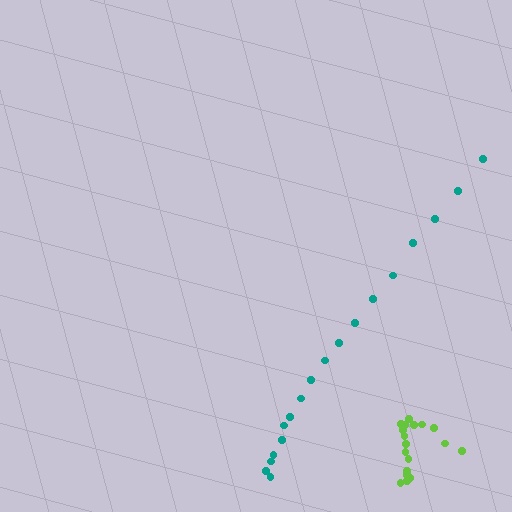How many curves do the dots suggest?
There are 2 distinct paths.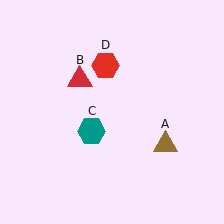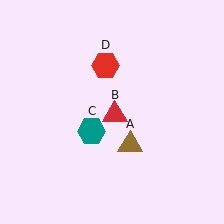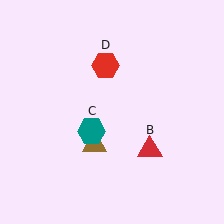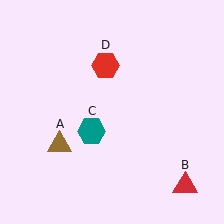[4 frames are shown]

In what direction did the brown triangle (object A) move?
The brown triangle (object A) moved left.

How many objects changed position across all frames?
2 objects changed position: brown triangle (object A), red triangle (object B).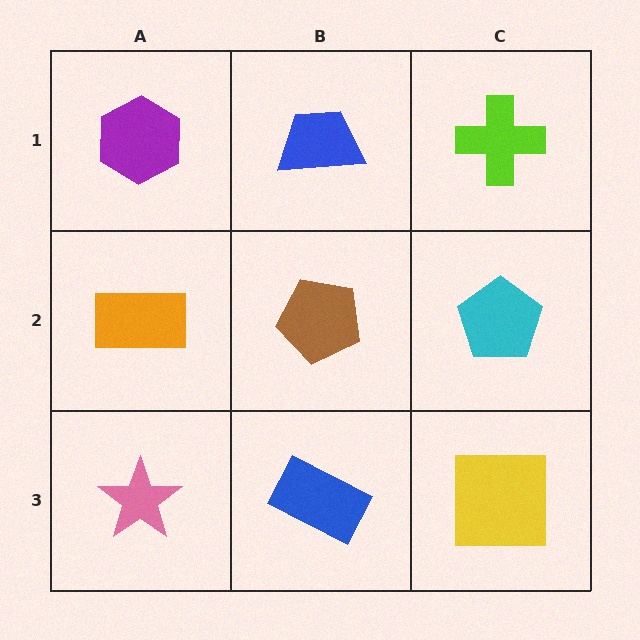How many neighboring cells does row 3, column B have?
3.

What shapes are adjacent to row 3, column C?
A cyan pentagon (row 2, column C), a blue rectangle (row 3, column B).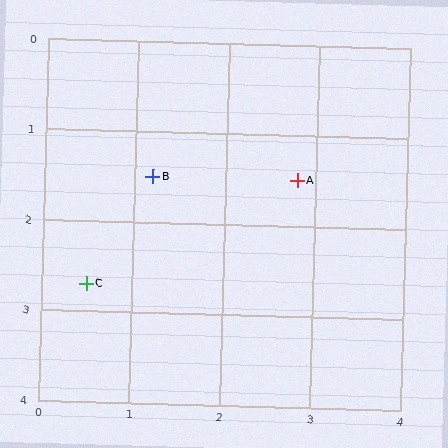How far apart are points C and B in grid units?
Points C and B are about 1.4 grid units apart.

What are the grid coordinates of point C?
Point C is at approximately (0.5, 2.7).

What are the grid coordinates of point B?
Point B is at approximately (1.2, 1.5).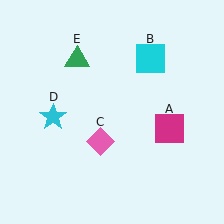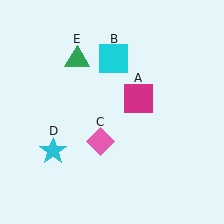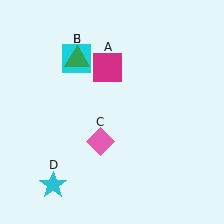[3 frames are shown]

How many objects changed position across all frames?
3 objects changed position: magenta square (object A), cyan square (object B), cyan star (object D).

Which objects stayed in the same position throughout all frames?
Pink diamond (object C) and green triangle (object E) remained stationary.